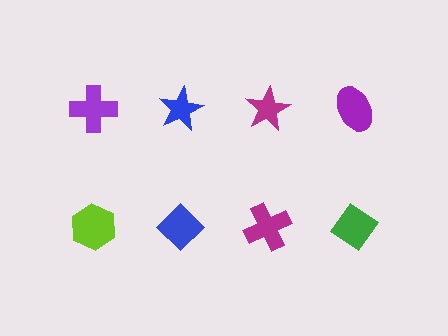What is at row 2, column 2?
A blue diamond.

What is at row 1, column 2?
A blue star.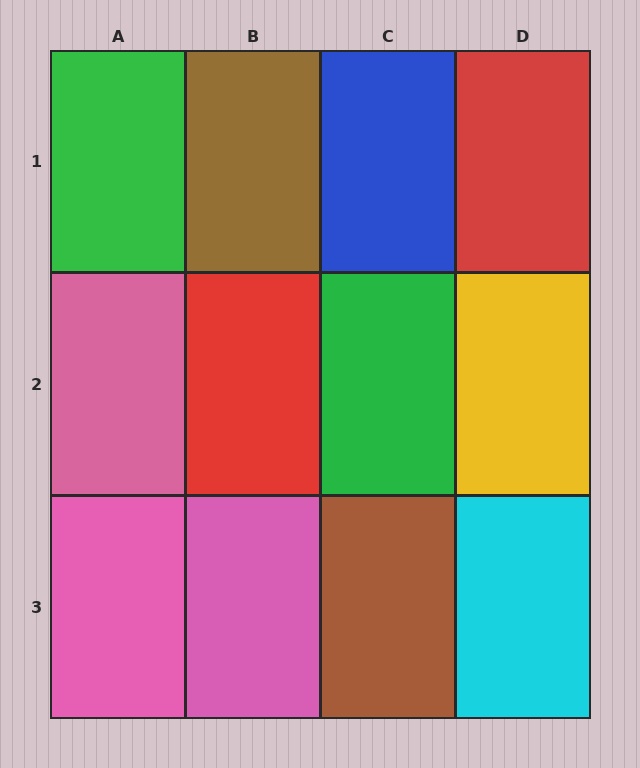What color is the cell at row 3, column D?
Cyan.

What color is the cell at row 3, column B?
Pink.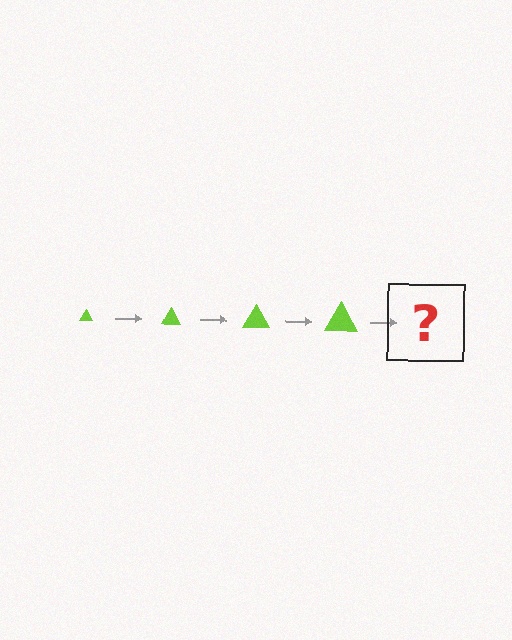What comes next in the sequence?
The next element should be a lime triangle, larger than the previous one.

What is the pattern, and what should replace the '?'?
The pattern is that the triangle gets progressively larger each step. The '?' should be a lime triangle, larger than the previous one.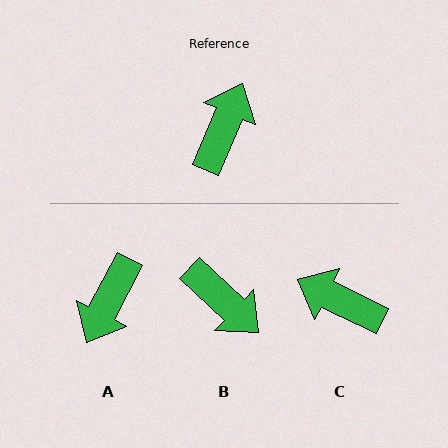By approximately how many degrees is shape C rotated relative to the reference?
Approximately 87 degrees counter-clockwise.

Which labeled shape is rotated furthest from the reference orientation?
A, about 176 degrees away.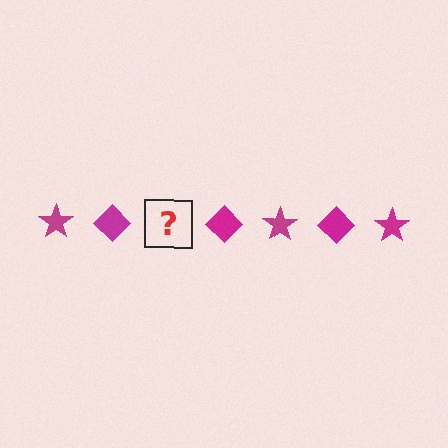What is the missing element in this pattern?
The missing element is a magenta star.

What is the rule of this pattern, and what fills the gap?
The rule is that the pattern cycles through star, diamond shapes in magenta. The gap should be filled with a magenta star.